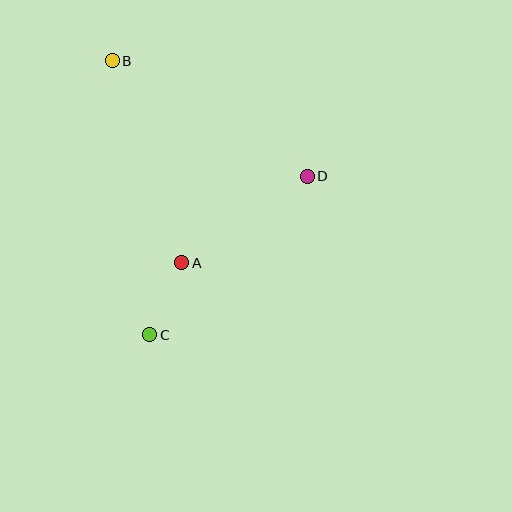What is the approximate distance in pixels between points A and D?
The distance between A and D is approximately 153 pixels.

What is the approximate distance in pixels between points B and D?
The distance between B and D is approximately 227 pixels.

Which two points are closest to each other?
Points A and C are closest to each other.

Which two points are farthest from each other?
Points B and C are farthest from each other.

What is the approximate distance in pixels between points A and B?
The distance between A and B is approximately 214 pixels.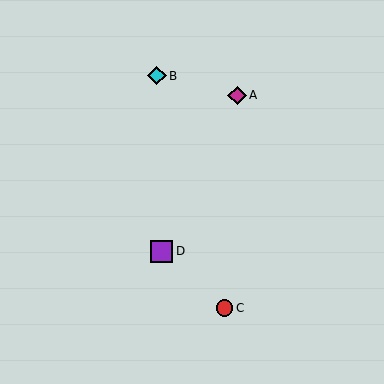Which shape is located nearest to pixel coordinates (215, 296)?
The red circle (labeled C) at (224, 308) is nearest to that location.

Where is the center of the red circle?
The center of the red circle is at (224, 308).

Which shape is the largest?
The purple square (labeled D) is the largest.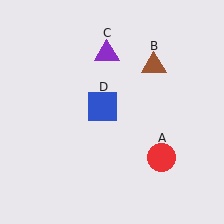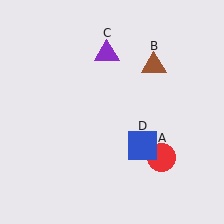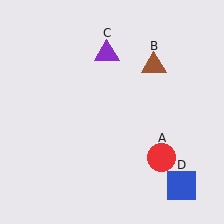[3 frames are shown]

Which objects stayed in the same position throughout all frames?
Red circle (object A) and brown triangle (object B) and purple triangle (object C) remained stationary.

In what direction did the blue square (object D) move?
The blue square (object D) moved down and to the right.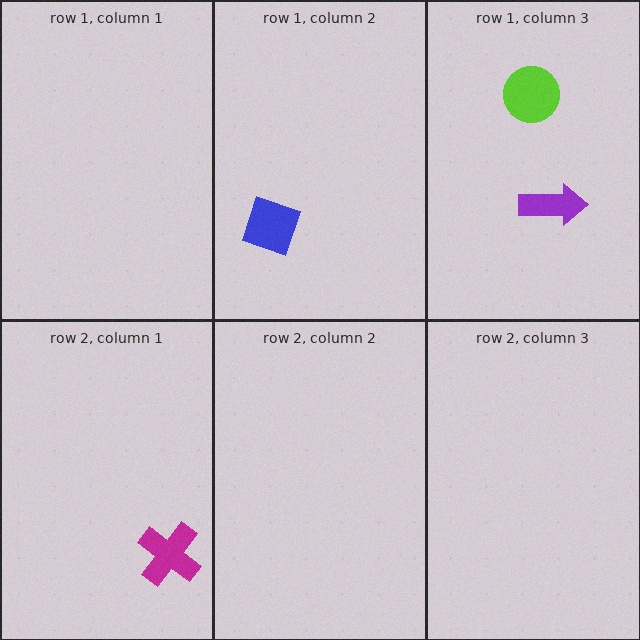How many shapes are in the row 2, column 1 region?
1.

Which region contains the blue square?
The row 1, column 2 region.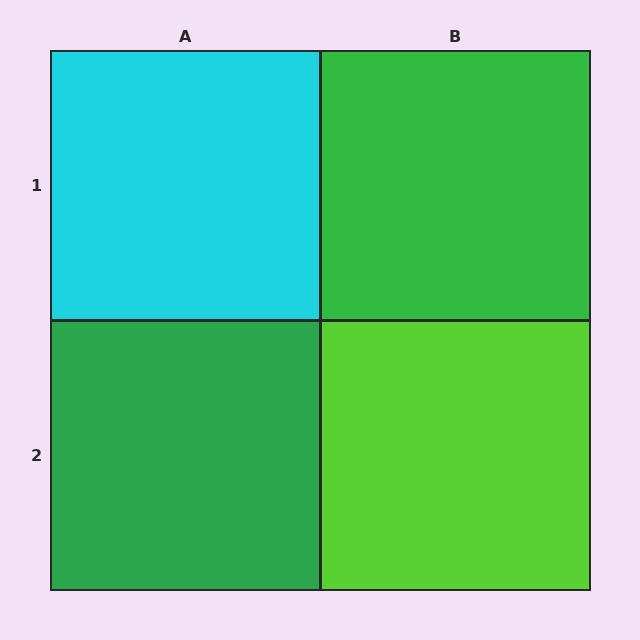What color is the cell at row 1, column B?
Green.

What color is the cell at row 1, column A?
Cyan.